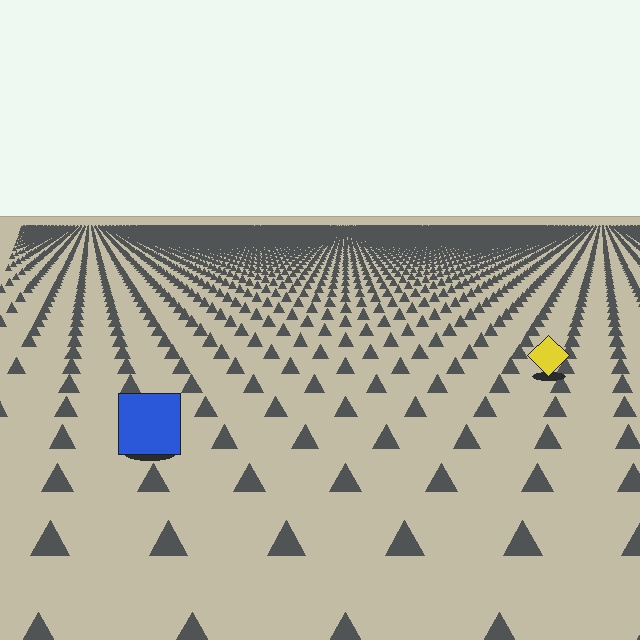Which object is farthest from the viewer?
The yellow diamond is farthest from the viewer. It appears smaller and the ground texture around it is denser.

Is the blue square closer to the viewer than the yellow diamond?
Yes. The blue square is closer — you can tell from the texture gradient: the ground texture is coarser near it.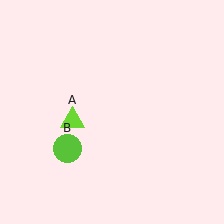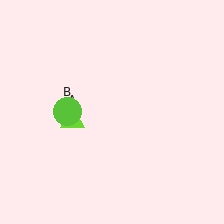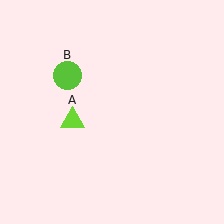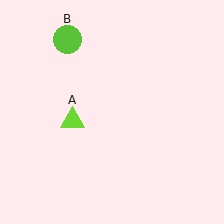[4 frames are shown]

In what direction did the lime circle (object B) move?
The lime circle (object B) moved up.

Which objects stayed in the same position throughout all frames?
Lime triangle (object A) remained stationary.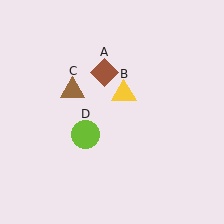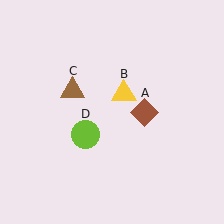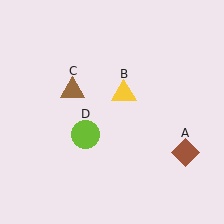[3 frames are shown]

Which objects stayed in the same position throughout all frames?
Yellow triangle (object B) and brown triangle (object C) and lime circle (object D) remained stationary.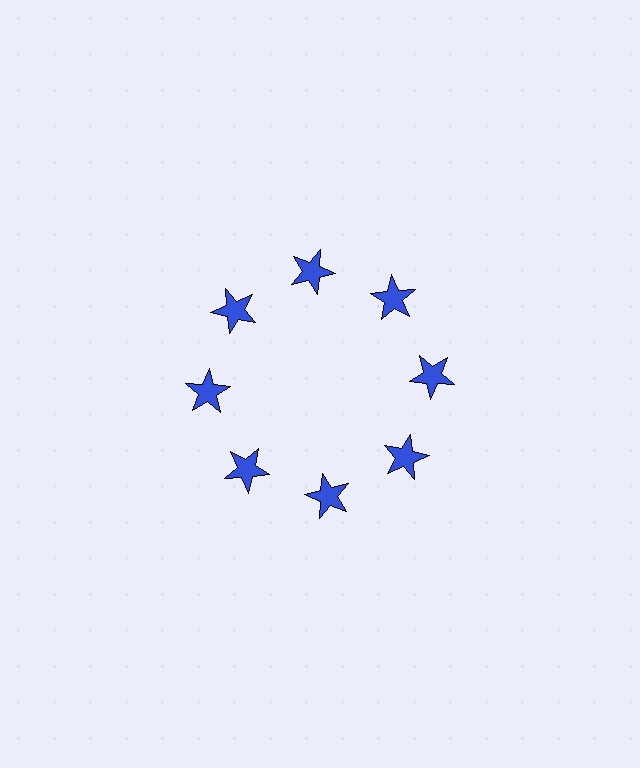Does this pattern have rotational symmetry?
Yes, this pattern has 8-fold rotational symmetry. It looks the same after rotating 45 degrees around the center.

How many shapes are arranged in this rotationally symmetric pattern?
There are 8 shapes, arranged in 8 groups of 1.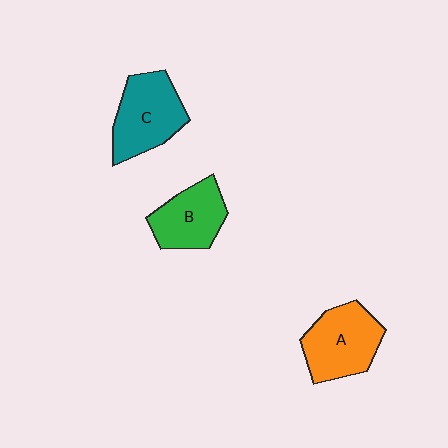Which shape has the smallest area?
Shape B (green).